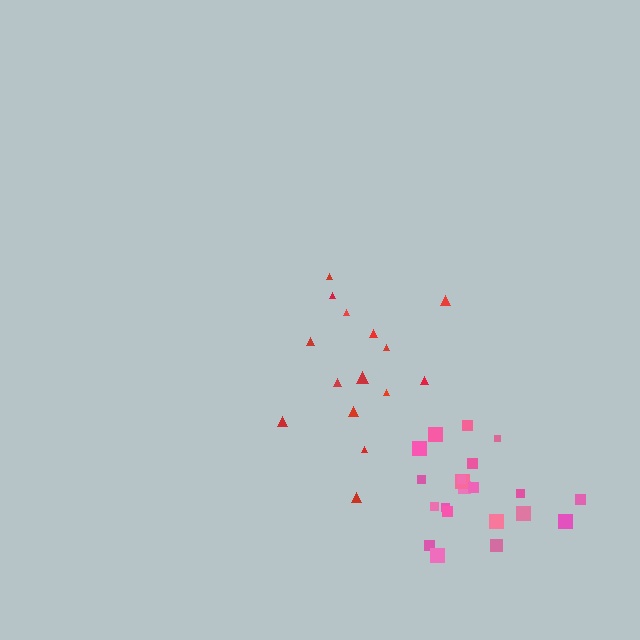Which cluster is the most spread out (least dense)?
Red.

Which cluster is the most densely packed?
Pink.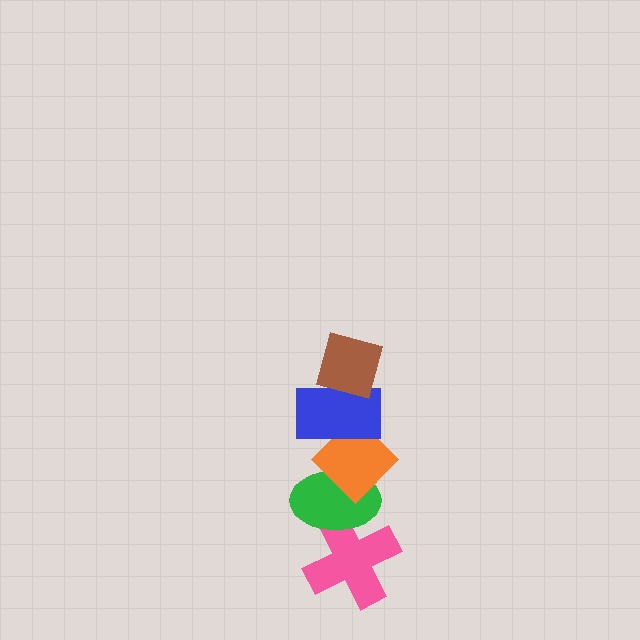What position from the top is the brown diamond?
The brown diamond is 1st from the top.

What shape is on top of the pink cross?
The green ellipse is on top of the pink cross.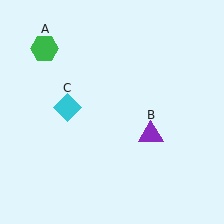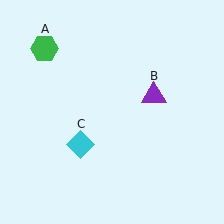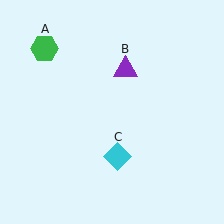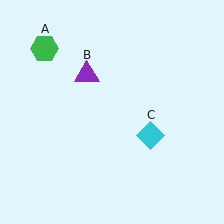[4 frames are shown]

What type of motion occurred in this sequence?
The purple triangle (object B), cyan diamond (object C) rotated counterclockwise around the center of the scene.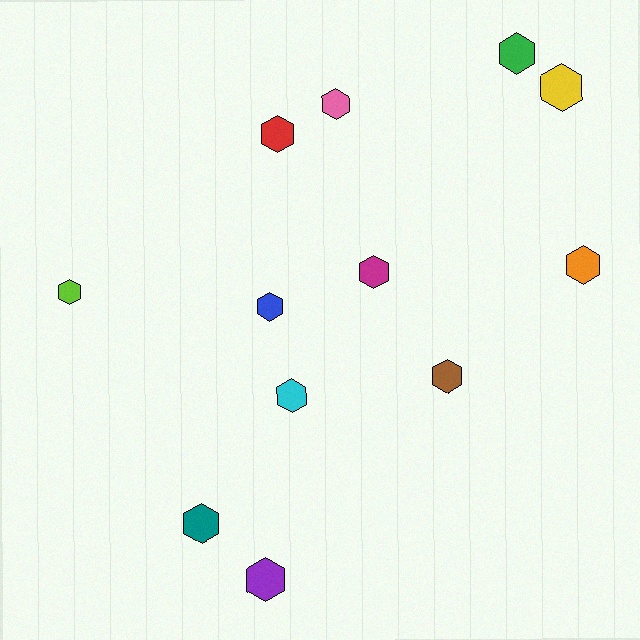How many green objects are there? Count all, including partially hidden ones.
There is 1 green object.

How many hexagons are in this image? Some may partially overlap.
There are 12 hexagons.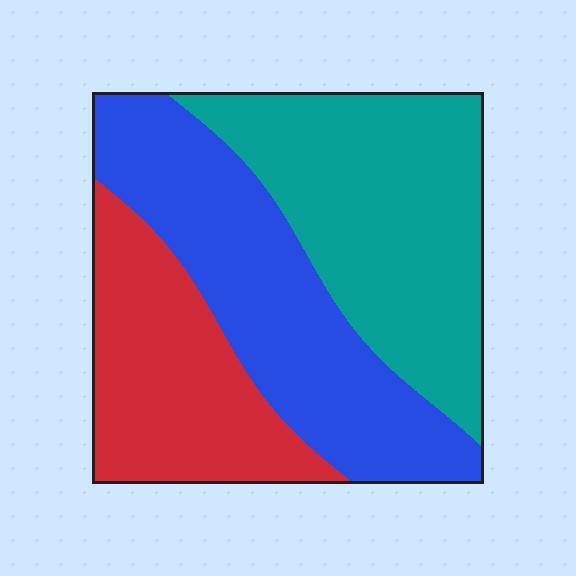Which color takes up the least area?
Red, at roughly 25%.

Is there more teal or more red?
Teal.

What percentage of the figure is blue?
Blue takes up between a quarter and a half of the figure.